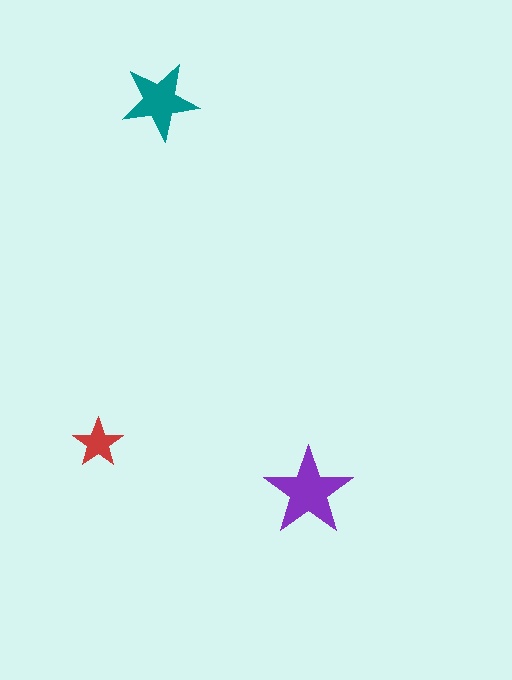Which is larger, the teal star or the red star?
The teal one.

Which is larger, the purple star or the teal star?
The purple one.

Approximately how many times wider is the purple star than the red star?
About 2 times wider.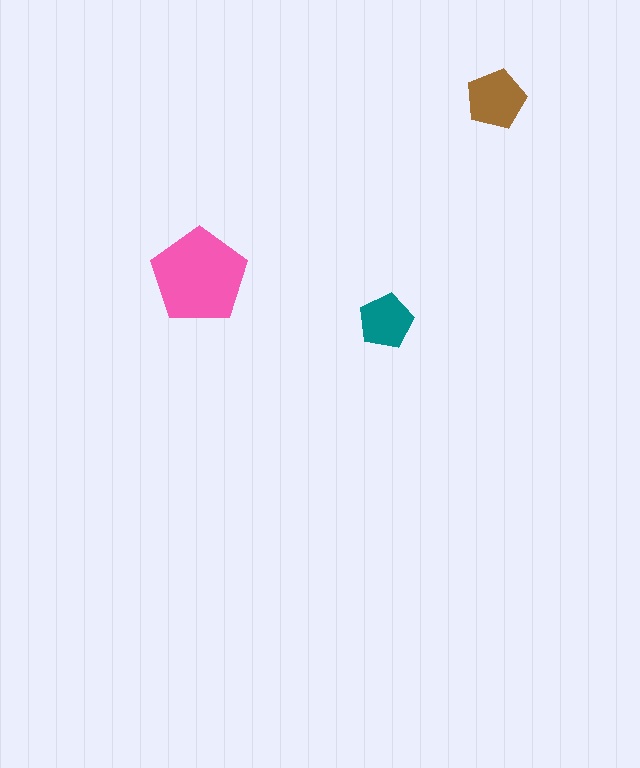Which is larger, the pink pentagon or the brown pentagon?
The pink one.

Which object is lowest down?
The teal pentagon is bottommost.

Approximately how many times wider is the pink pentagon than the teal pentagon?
About 2 times wider.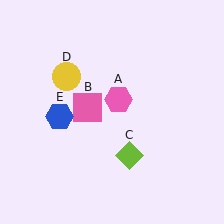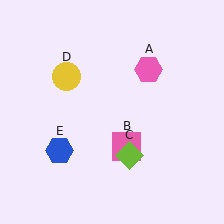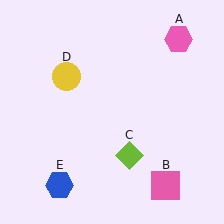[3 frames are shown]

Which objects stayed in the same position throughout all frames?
Lime diamond (object C) and yellow circle (object D) remained stationary.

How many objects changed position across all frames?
3 objects changed position: pink hexagon (object A), pink square (object B), blue hexagon (object E).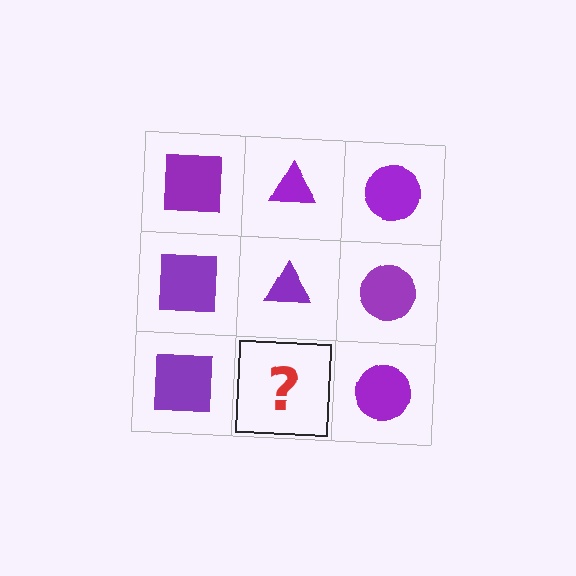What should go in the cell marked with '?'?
The missing cell should contain a purple triangle.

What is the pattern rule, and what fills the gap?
The rule is that each column has a consistent shape. The gap should be filled with a purple triangle.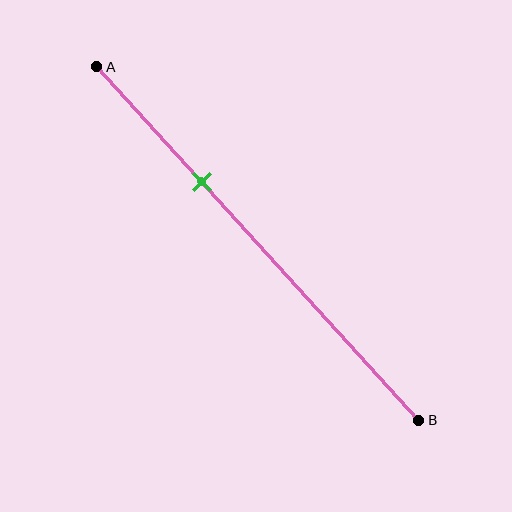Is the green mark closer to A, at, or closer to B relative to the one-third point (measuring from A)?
The green mark is approximately at the one-third point of segment AB.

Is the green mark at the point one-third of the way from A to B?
Yes, the mark is approximately at the one-third point.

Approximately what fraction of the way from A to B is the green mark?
The green mark is approximately 35% of the way from A to B.